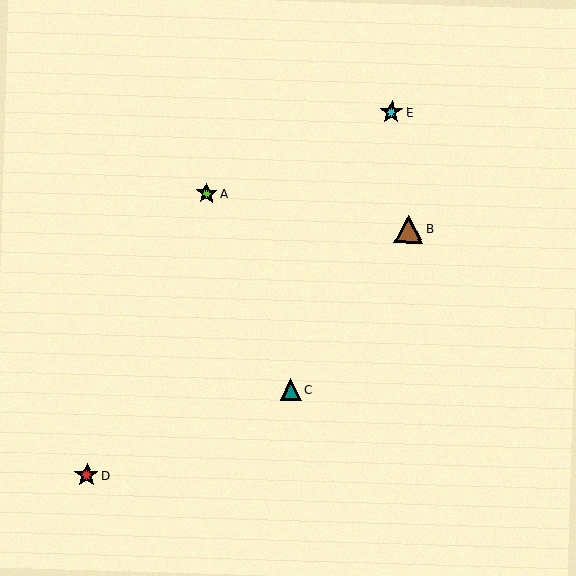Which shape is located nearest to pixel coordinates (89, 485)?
The red star (labeled D) at (86, 475) is nearest to that location.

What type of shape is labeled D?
Shape D is a red star.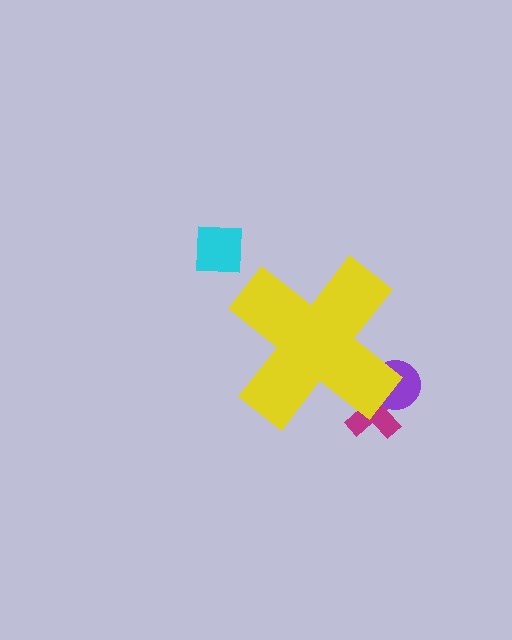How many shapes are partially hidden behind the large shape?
2 shapes are partially hidden.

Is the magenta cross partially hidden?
Yes, the magenta cross is partially hidden behind the yellow cross.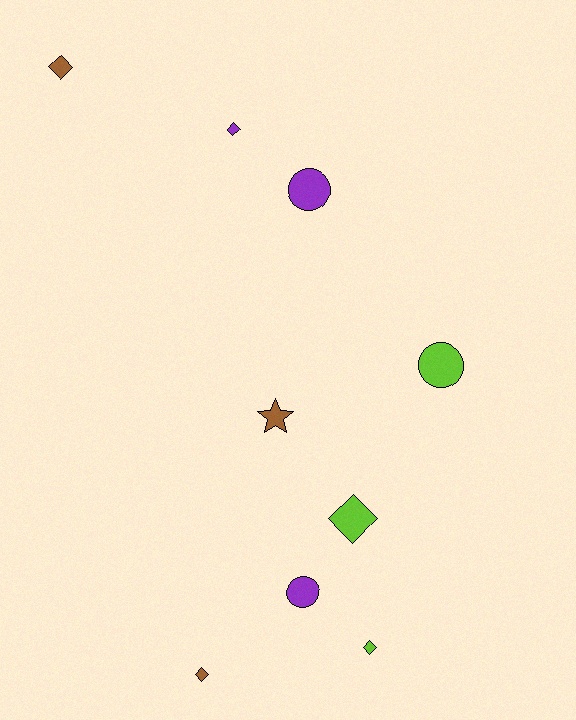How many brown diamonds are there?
There are 2 brown diamonds.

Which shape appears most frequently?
Diamond, with 5 objects.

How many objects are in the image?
There are 9 objects.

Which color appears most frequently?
Purple, with 3 objects.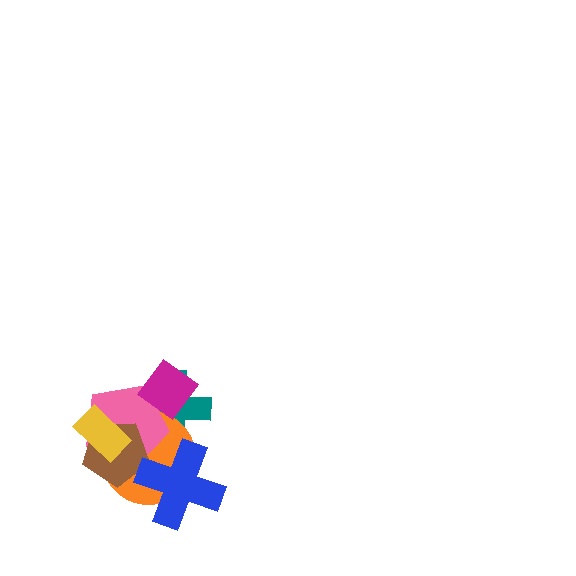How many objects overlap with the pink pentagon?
5 objects overlap with the pink pentagon.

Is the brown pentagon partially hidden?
Yes, it is partially covered by another shape.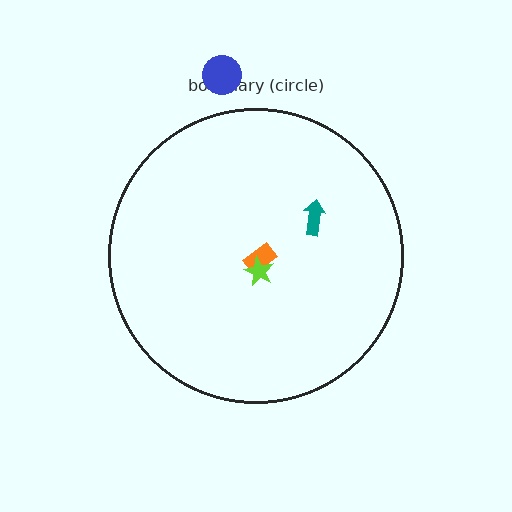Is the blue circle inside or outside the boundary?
Outside.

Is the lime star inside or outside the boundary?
Inside.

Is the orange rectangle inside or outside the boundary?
Inside.